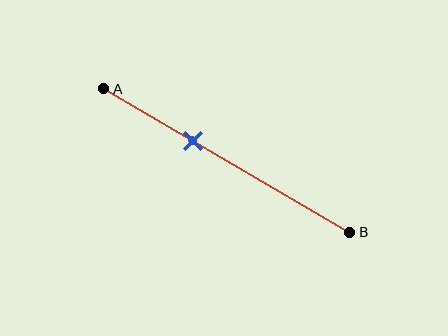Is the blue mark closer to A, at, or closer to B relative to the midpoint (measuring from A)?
The blue mark is closer to point A than the midpoint of segment AB.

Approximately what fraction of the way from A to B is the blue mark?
The blue mark is approximately 35% of the way from A to B.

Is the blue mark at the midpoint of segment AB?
No, the mark is at about 35% from A, not at the 50% midpoint.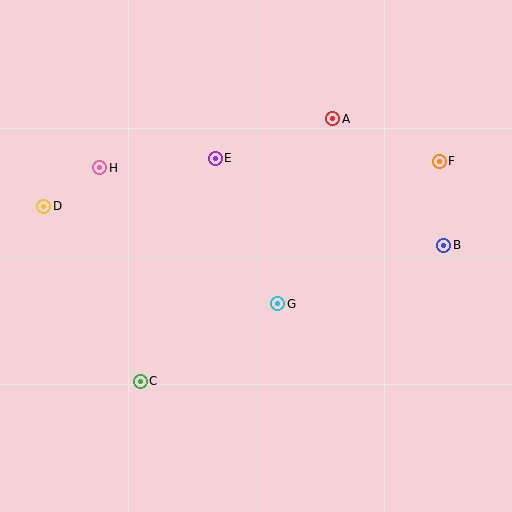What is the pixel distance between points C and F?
The distance between C and F is 371 pixels.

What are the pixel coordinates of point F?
Point F is at (439, 161).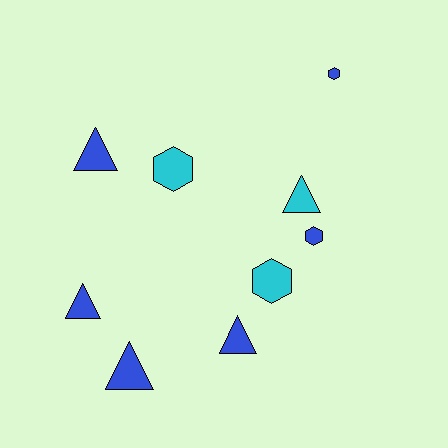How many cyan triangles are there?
There is 1 cyan triangle.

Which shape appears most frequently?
Triangle, with 5 objects.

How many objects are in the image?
There are 9 objects.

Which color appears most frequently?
Blue, with 6 objects.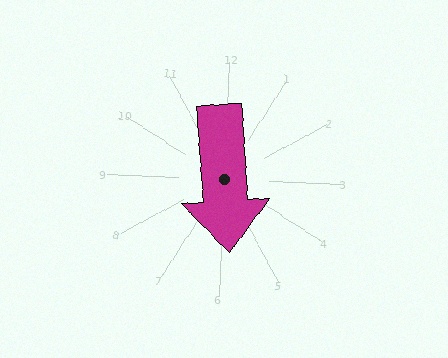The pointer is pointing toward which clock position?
Roughly 6 o'clock.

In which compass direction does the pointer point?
South.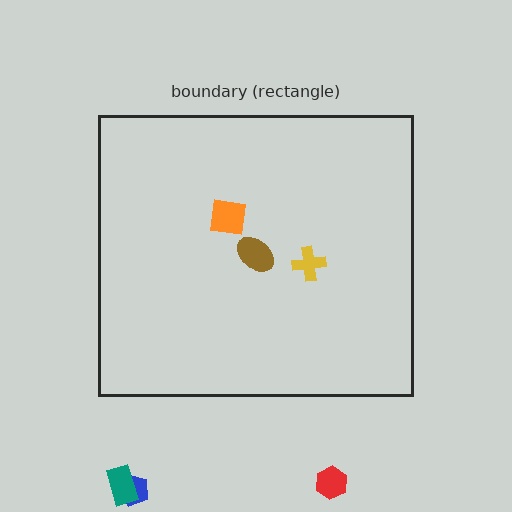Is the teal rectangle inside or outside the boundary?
Outside.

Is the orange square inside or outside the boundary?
Inside.